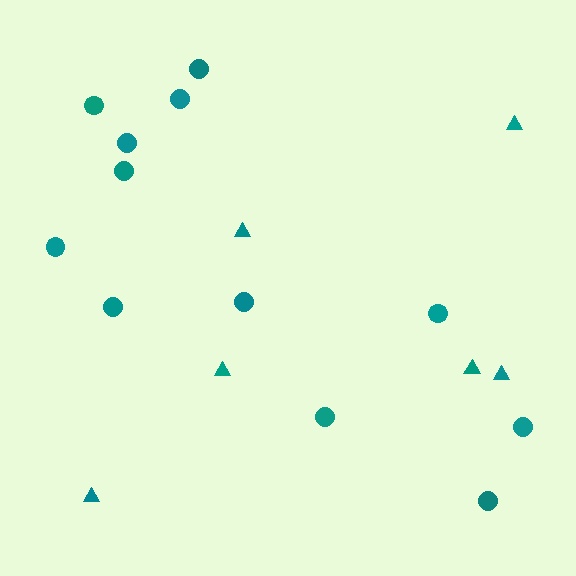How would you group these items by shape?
There are 2 groups: one group of triangles (6) and one group of circles (12).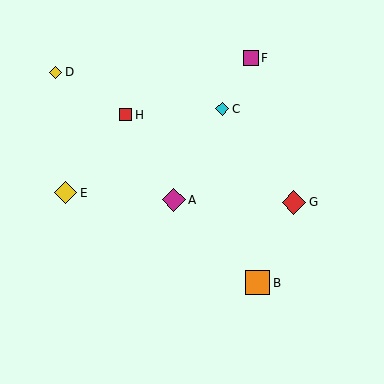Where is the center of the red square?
The center of the red square is at (126, 115).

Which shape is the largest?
The orange square (labeled B) is the largest.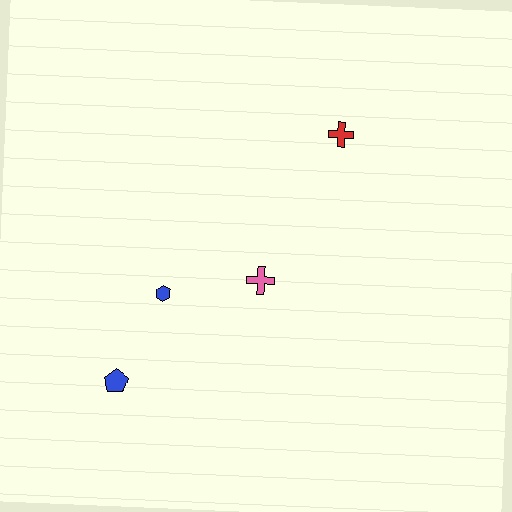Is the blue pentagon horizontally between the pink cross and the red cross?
No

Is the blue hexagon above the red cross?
No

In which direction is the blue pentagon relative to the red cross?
The blue pentagon is below the red cross.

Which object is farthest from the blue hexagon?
The red cross is farthest from the blue hexagon.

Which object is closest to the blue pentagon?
The blue hexagon is closest to the blue pentagon.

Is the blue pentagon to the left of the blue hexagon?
Yes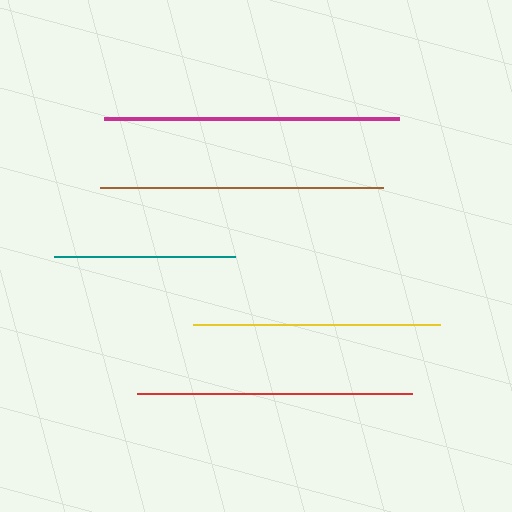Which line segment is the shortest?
The teal line is the shortest at approximately 180 pixels.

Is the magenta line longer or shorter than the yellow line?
The magenta line is longer than the yellow line.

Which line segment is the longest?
The magenta line is the longest at approximately 295 pixels.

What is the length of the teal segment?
The teal segment is approximately 180 pixels long.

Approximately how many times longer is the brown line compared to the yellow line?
The brown line is approximately 1.1 times the length of the yellow line.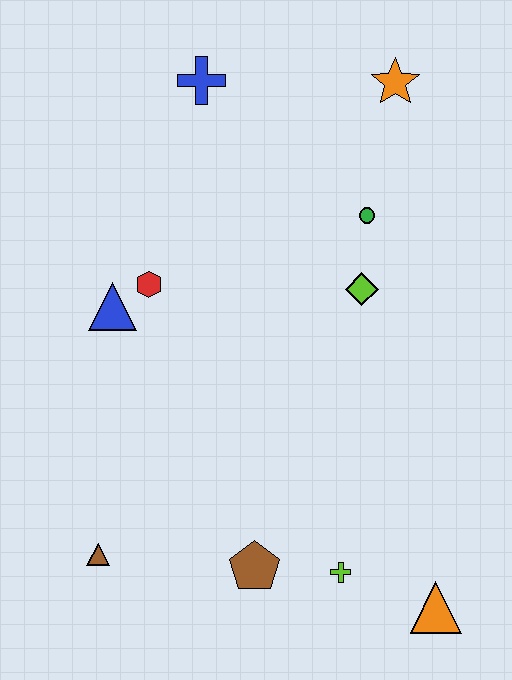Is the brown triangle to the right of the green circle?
No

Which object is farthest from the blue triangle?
The orange triangle is farthest from the blue triangle.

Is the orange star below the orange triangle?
No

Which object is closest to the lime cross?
The brown pentagon is closest to the lime cross.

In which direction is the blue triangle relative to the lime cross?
The blue triangle is above the lime cross.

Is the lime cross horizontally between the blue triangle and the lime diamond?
Yes